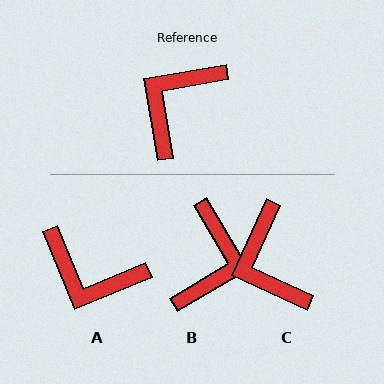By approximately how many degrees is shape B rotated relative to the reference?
Approximately 159 degrees clockwise.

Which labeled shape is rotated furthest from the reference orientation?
B, about 159 degrees away.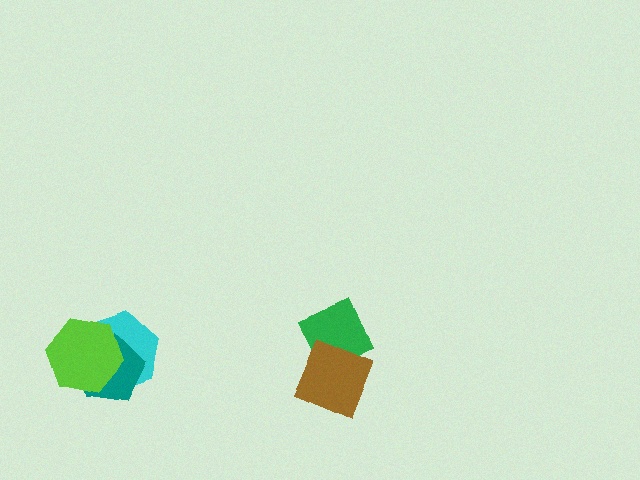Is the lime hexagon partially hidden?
No, no other shape covers it.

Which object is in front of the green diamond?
The brown diamond is in front of the green diamond.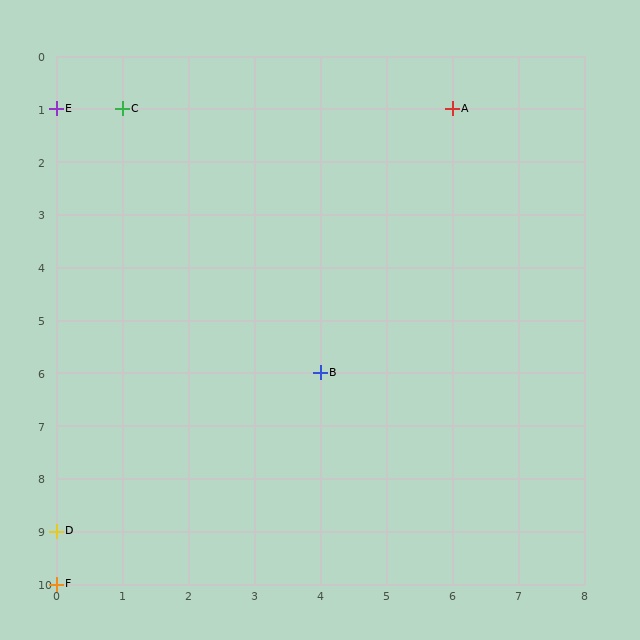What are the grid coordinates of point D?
Point D is at grid coordinates (0, 9).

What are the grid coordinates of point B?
Point B is at grid coordinates (4, 6).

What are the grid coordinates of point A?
Point A is at grid coordinates (6, 1).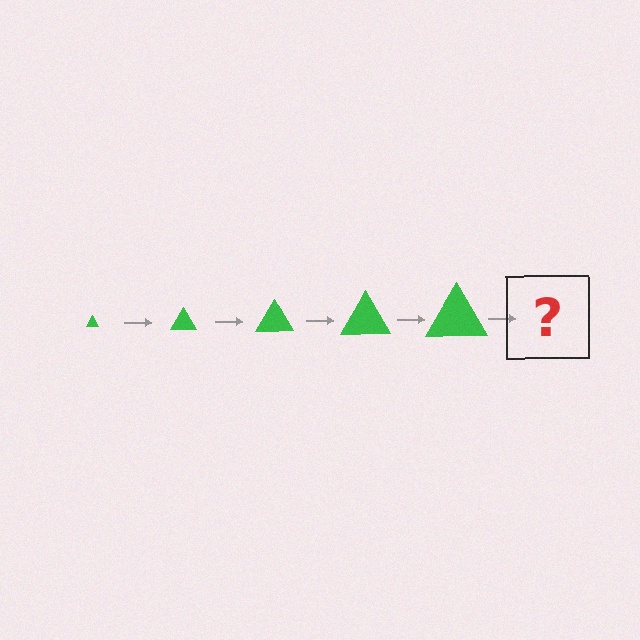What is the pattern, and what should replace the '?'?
The pattern is that the triangle gets progressively larger each step. The '?' should be a green triangle, larger than the previous one.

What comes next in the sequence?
The next element should be a green triangle, larger than the previous one.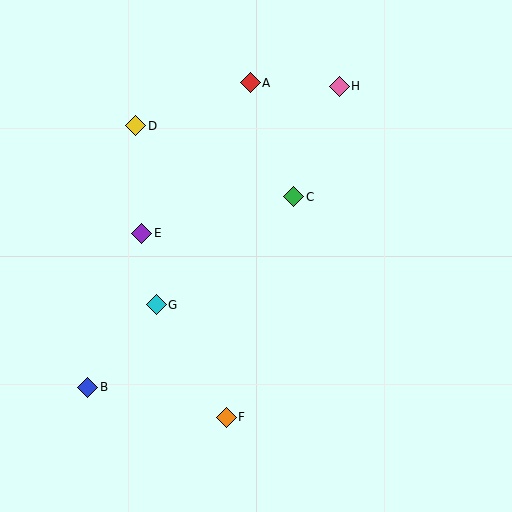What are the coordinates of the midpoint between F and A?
The midpoint between F and A is at (238, 250).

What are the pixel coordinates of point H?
Point H is at (339, 86).